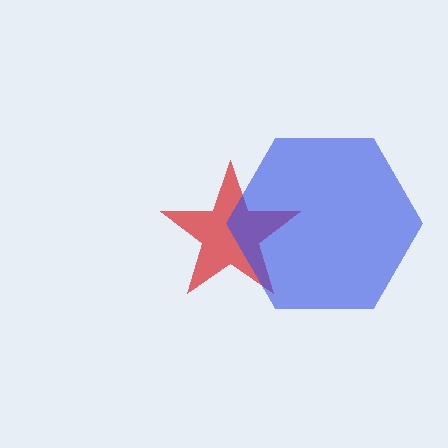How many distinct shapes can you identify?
There are 2 distinct shapes: a red star, a blue hexagon.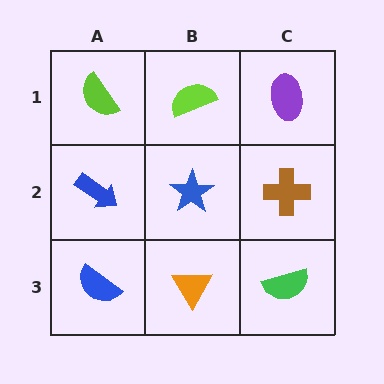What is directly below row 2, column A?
A blue semicircle.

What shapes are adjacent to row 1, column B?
A blue star (row 2, column B), a lime semicircle (row 1, column A), a purple ellipse (row 1, column C).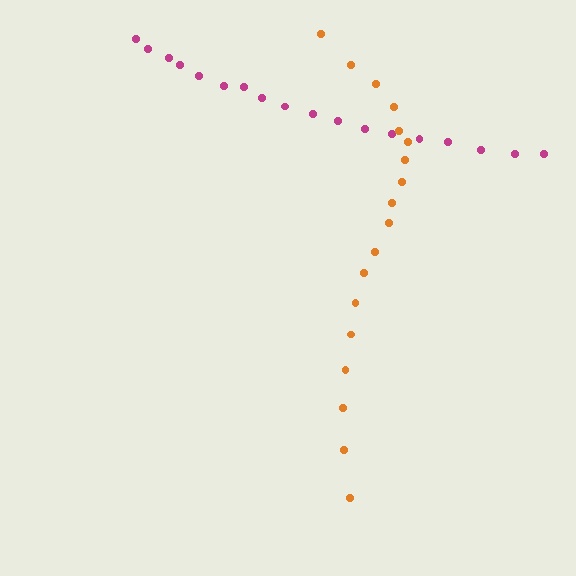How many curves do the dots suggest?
There are 2 distinct paths.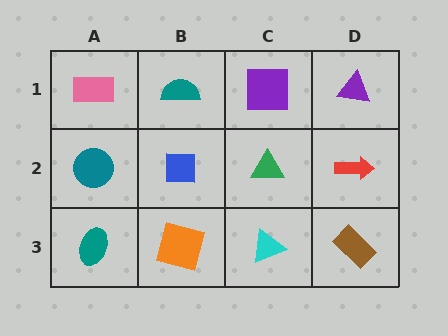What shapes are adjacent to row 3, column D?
A red arrow (row 2, column D), a cyan triangle (row 3, column C).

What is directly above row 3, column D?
A red arrow.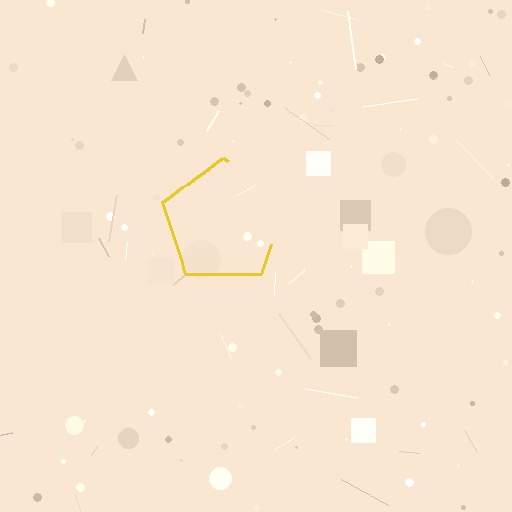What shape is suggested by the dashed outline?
The dashed outline suggests a pentagon.